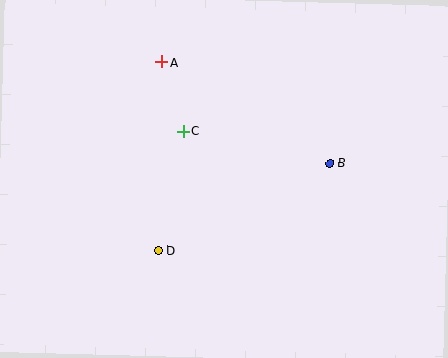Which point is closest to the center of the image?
Point C at (184, 131) is closest to the center.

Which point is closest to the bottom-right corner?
Point B is closest to the bottom-right corner.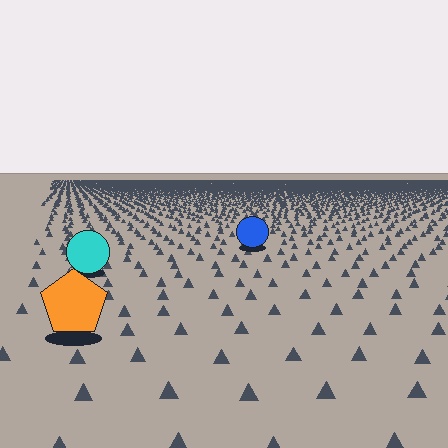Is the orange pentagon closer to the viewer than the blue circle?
Yes. The orange pentagon is closer — you can tell from the texture gradient: the ground texture is coarser near it.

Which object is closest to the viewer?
The orange pentagon is closest. The texture marks near it are larger and more spread out.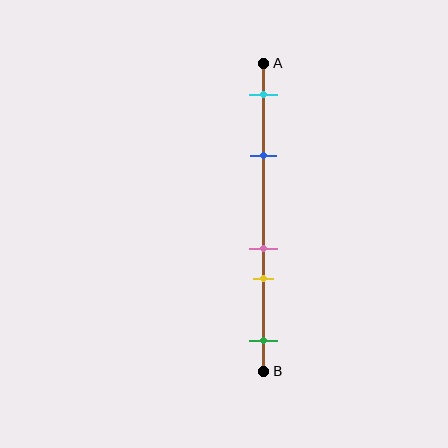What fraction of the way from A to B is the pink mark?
The pink mark is approximately 60% (0.6) of the way from A to B.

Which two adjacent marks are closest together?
The pink and yellow marks are the closest adjacent pair.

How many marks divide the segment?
There are 5 marks dividing the segment.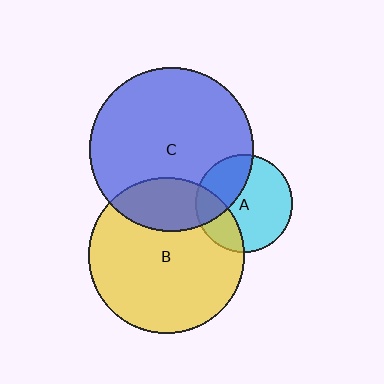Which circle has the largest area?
Circle C (blue).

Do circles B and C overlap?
Yes.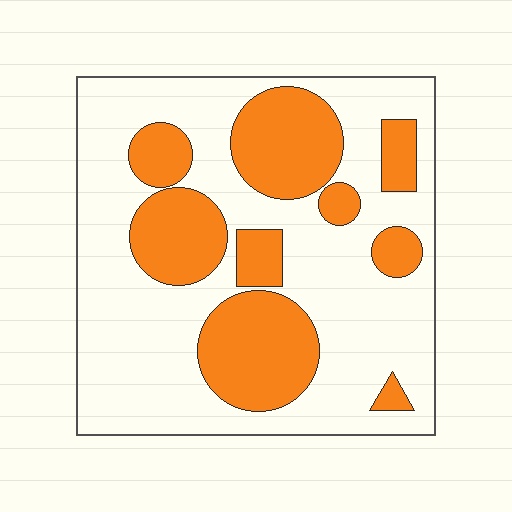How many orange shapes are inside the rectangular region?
9.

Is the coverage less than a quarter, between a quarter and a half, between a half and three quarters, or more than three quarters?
Between a quarter and a half.